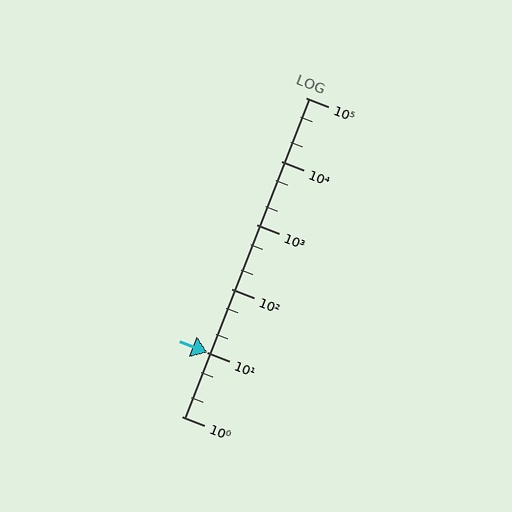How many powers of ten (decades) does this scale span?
The scale spans 5 decades, from 1 to 100000.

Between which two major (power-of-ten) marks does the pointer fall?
The pointer is between 1 and 10.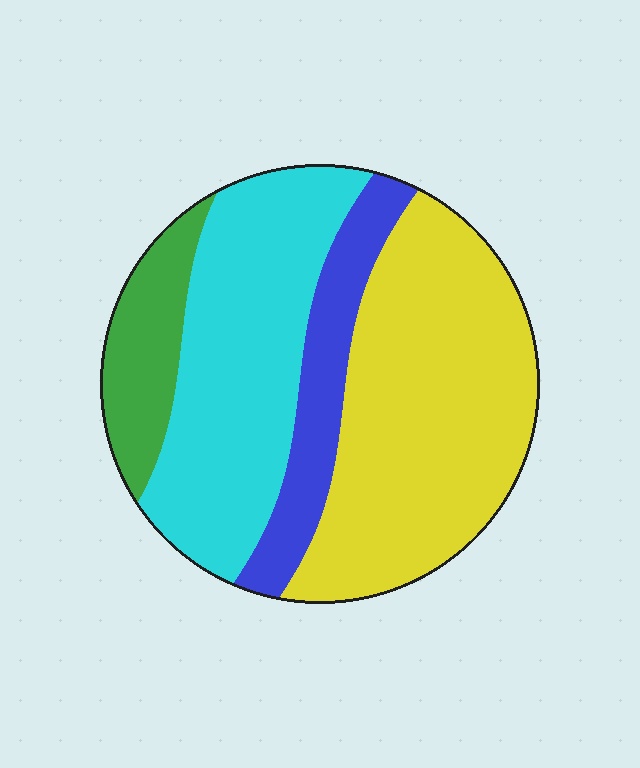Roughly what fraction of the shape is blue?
Blue takes up about one eighth (1/8) of the shape.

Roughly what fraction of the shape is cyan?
Cyan takes up about one third (1/3) of the shape.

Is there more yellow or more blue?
Yellow.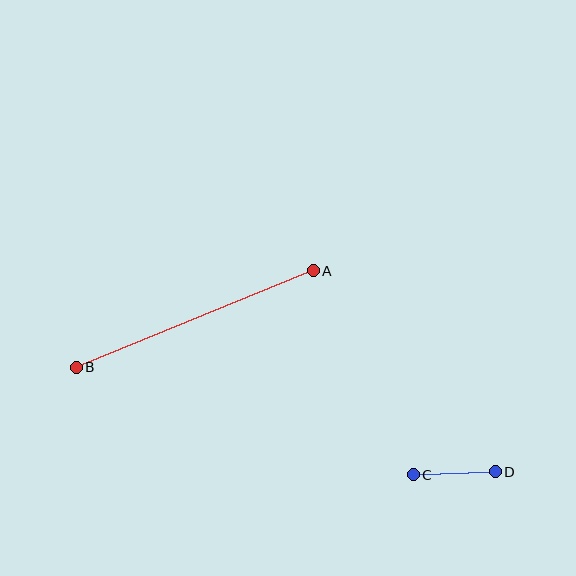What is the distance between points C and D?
The distance is approximately 82 pixels.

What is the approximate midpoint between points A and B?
The midpoint is at approximately (195, 319) pixels.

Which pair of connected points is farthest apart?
Points A and B are farthest apart.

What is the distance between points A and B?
The distance is approximately 256 pixels.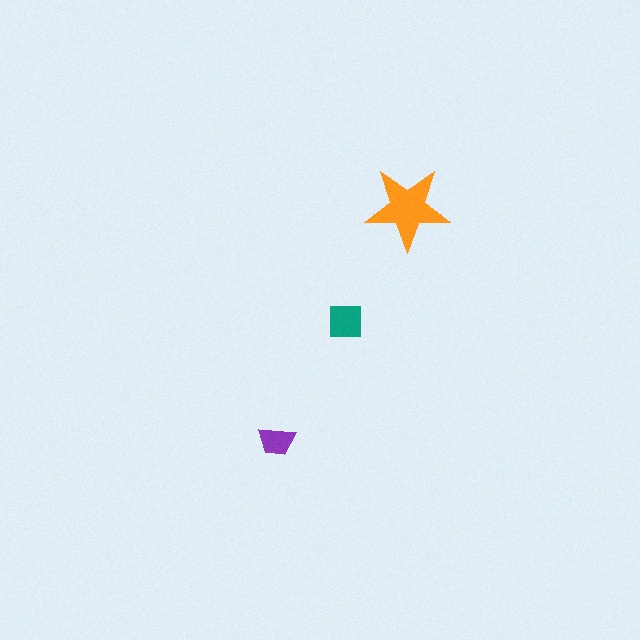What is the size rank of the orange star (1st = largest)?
1st.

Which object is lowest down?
The purple trapezoid is bottommost.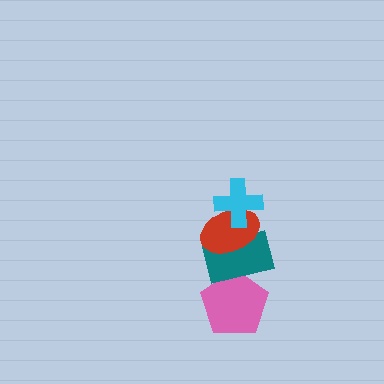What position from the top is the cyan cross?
The cyan cross is 1st from the top.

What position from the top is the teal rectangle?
The teal rectangle is 3rd from the top.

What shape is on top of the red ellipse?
The cyan cross is on top of the red ellipse.